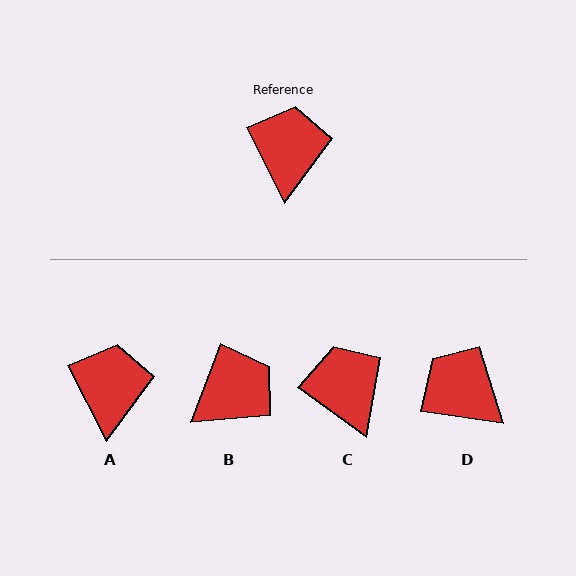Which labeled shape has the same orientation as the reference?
A.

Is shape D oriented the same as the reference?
No, it is off by about 54 degrees.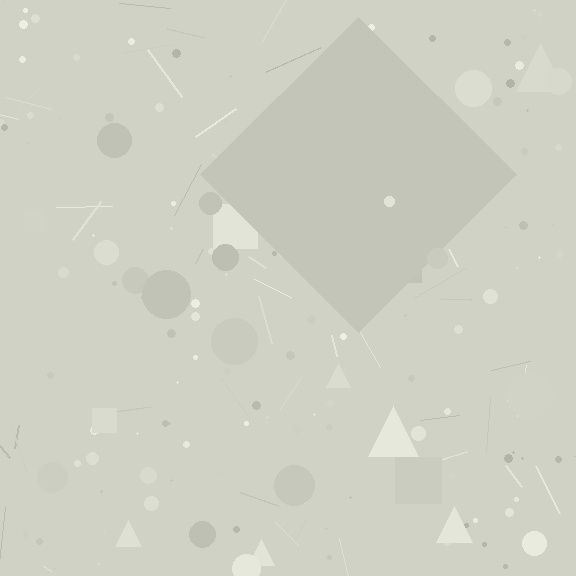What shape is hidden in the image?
A diamond is hidden in the image.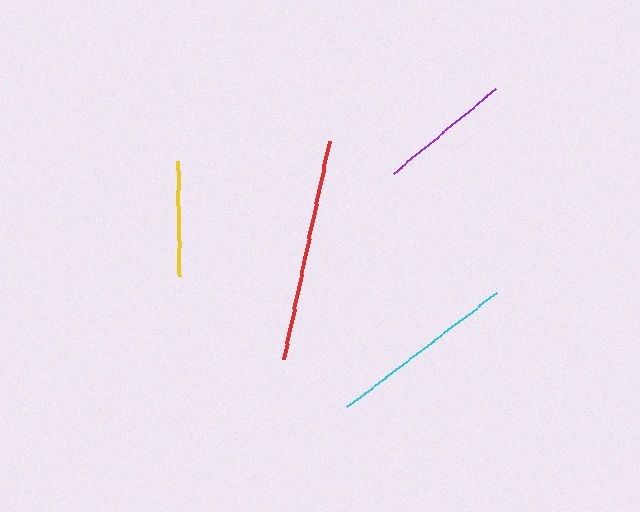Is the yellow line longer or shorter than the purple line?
The purple line is longer than the yellow line.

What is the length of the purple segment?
The purple segment is approximately 133 pixels long.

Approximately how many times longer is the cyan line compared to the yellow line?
The cyan line is approximately 1.6 times the length of the yellow line.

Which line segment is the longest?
The red line is the longest at approximately 223 pixels.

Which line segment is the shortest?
The yellow line is the shortest at approximately 115 pixels.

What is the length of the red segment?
The red segment is approximately 223 pixels long.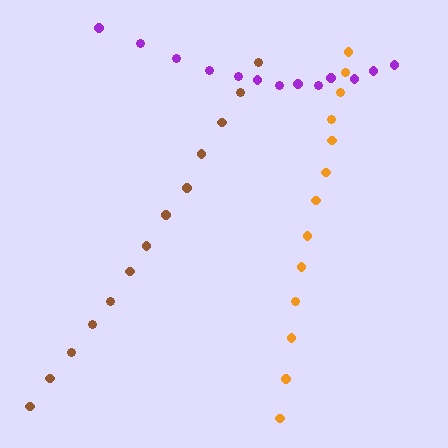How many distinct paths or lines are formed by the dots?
There are 3 distinct paths.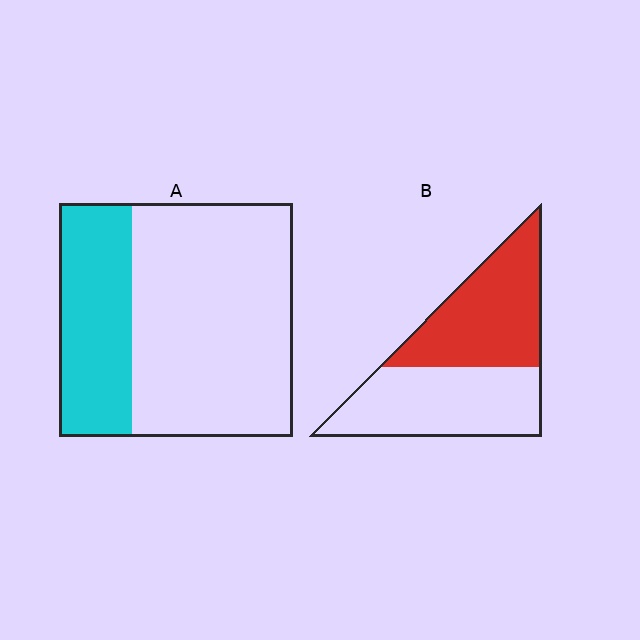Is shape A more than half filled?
No.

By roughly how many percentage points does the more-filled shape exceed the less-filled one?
By roughly 20 percentage points (B over A).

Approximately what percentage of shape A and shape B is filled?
A is approximately 30% and B is approximately 50%.